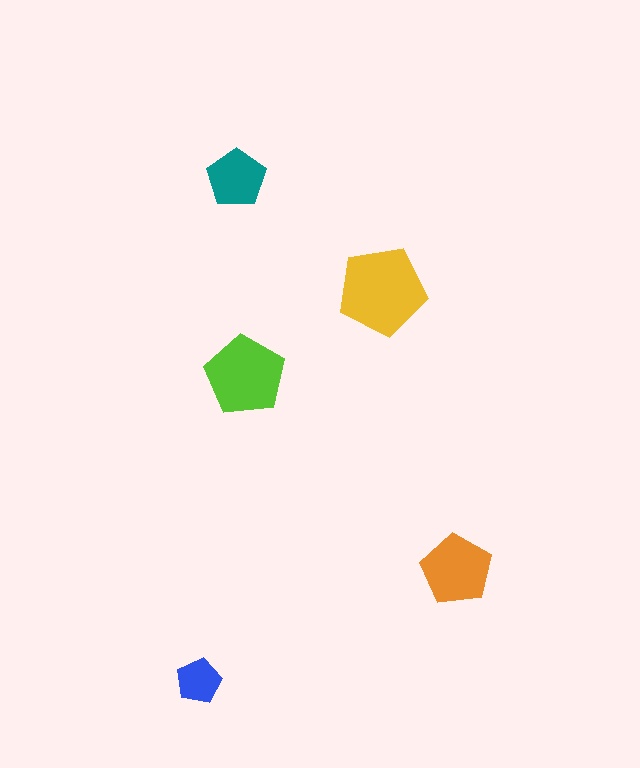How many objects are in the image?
There are 5 objects in the image.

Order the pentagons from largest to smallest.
the yellow one, the lime one, the orange one, the teal one, the blue one.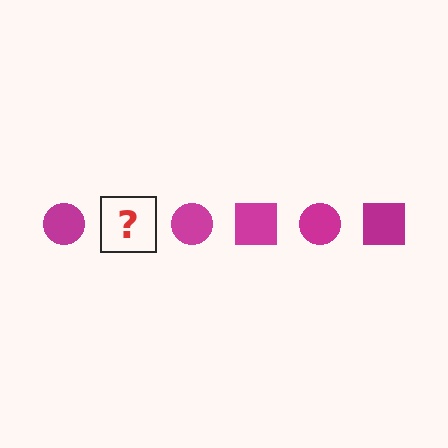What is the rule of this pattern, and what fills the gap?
The rule is that the pattern cycles through circle, square shapes in magenta. The gap should be filled with a magenta square.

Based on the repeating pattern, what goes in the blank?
The blank should be a magenta square.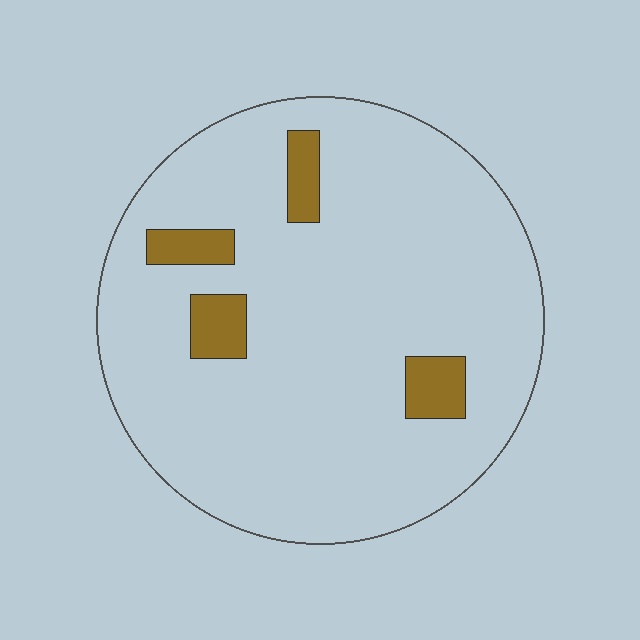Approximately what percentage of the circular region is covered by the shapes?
Approximately 10%.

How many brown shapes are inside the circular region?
4.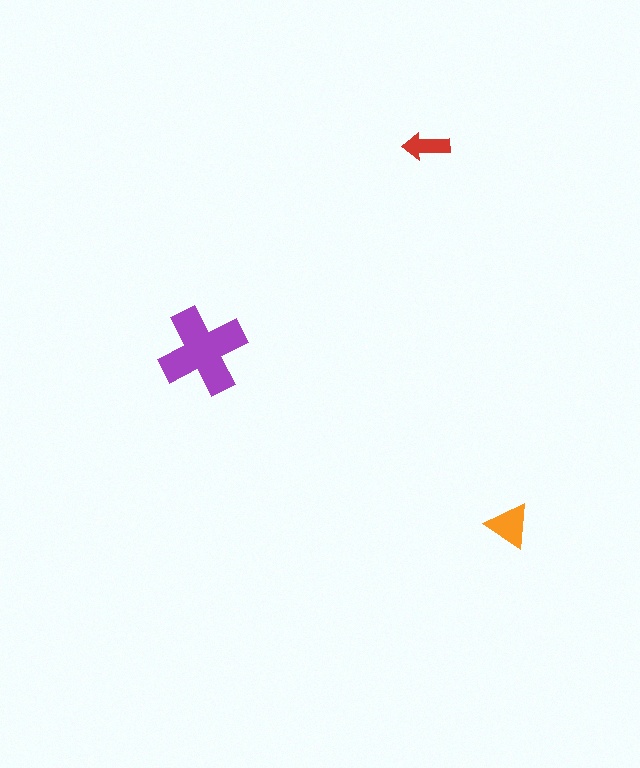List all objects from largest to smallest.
The purple cross, the orange triangle, the red arrow.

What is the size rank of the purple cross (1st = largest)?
1st.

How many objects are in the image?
There are 3 objects in the image.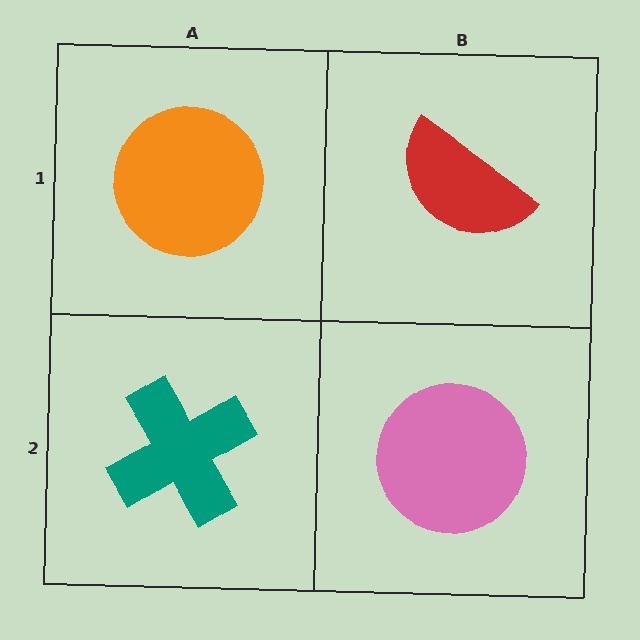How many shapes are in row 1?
2 shapes.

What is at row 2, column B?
A pink circle.